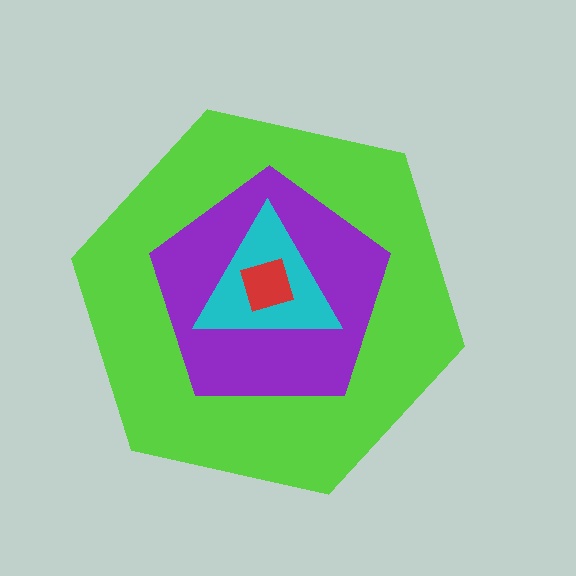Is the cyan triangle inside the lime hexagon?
Yes.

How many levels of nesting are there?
4.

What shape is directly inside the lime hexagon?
The purple pentagon.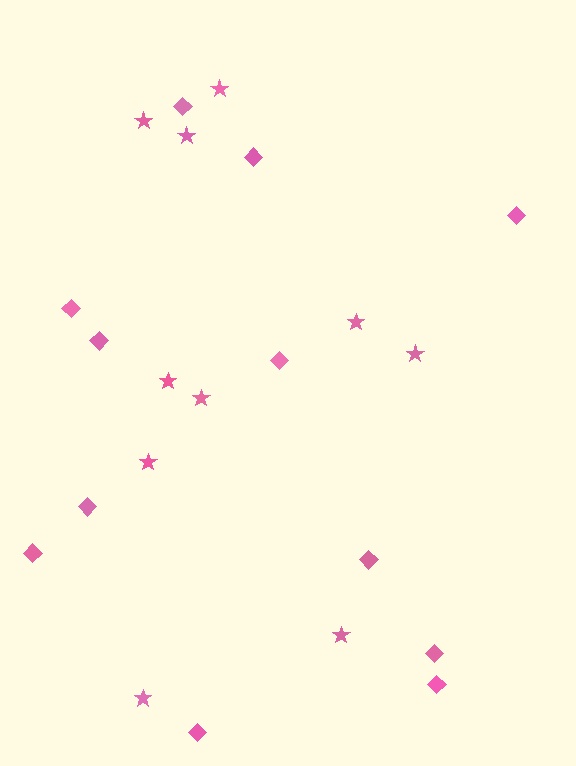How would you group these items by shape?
There are 2 groups: one group of stars (10) and one group of diamonds (12).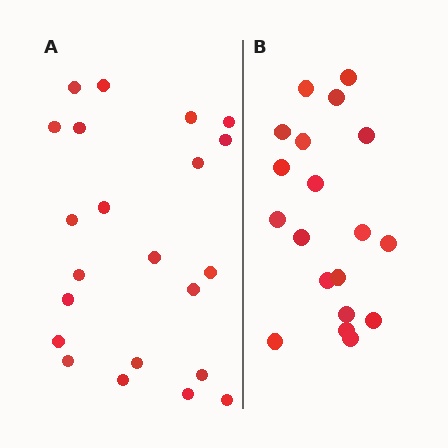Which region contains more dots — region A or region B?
Region A (the left region) has more dots.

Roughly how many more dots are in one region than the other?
Region A has just a few more — roughly 2 or 3 more dots than region B.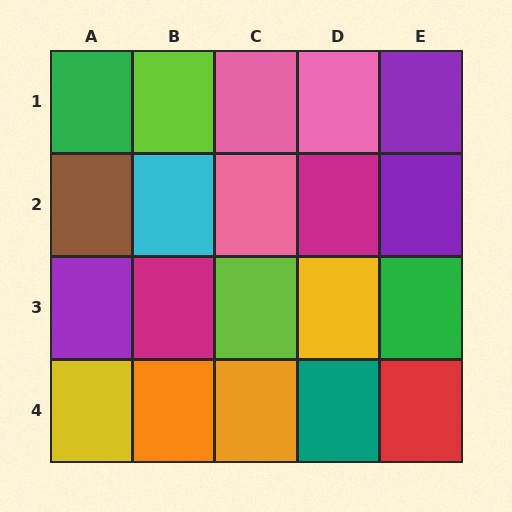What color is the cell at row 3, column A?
Purple.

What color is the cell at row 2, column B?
Cyan.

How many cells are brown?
1 cell is brown.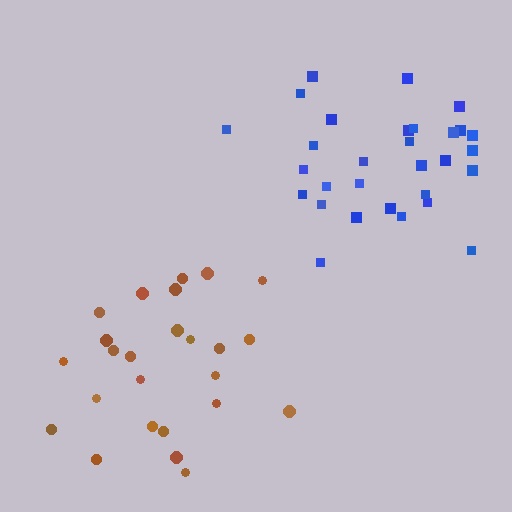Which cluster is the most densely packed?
Blue.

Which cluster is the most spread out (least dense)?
Brown.